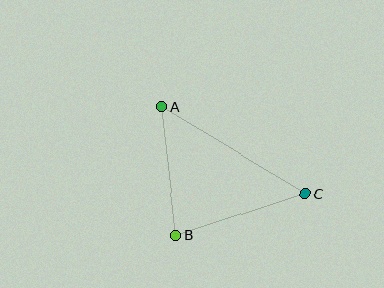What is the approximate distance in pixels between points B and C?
The distance between B and C is approximately 135 pixels.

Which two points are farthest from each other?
Points A and C are farthest from each other.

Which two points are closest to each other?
Points A and B are closest to each other.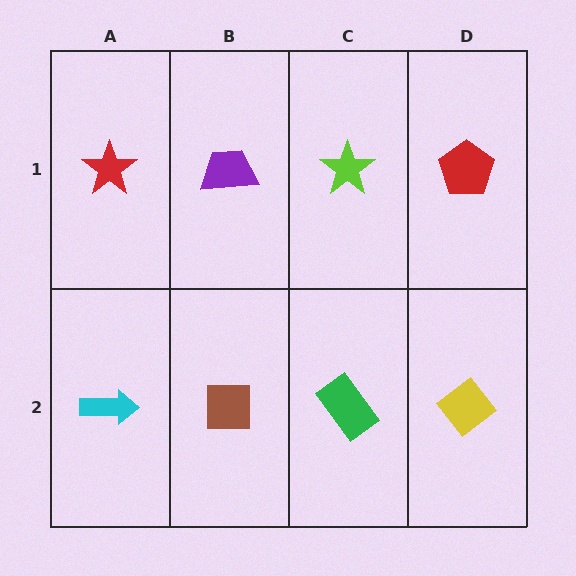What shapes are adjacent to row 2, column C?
A lime star (row 1, column C), a brown square (row 2, column B), a yellow diamond (row 2, column D).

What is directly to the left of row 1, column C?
A purple trapezoid.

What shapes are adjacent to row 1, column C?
A green rectangle (row 2, column C), a purple trapezoid (row 1, column B), a red pentagon (row 1, column D).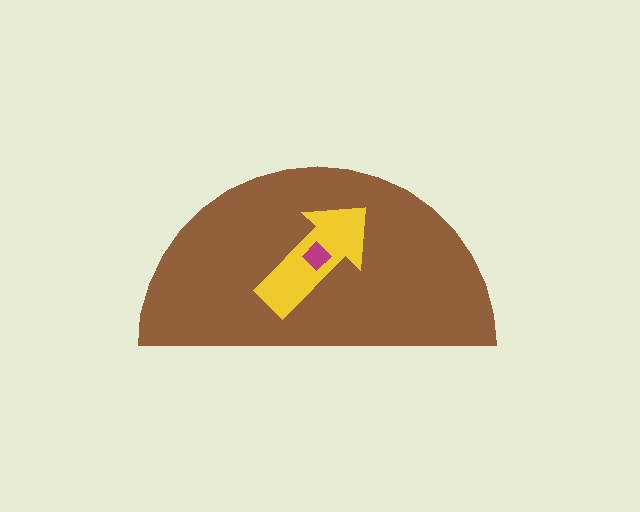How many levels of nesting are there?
3.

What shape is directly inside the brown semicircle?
The yellow arrow.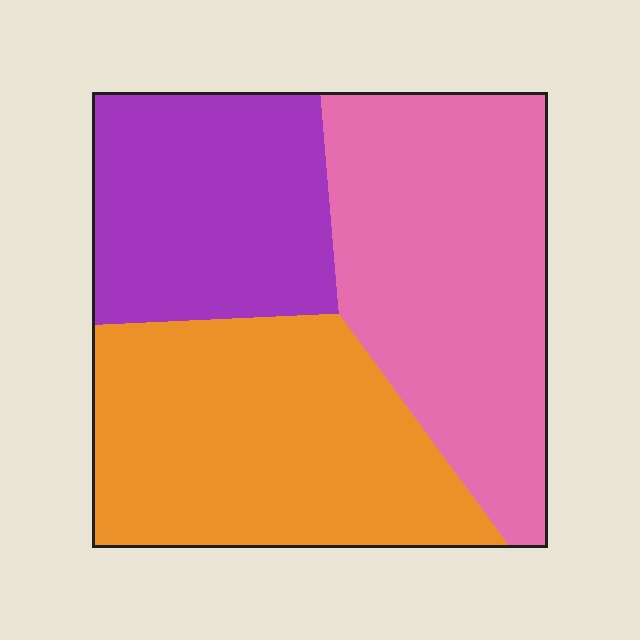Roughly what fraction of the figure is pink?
Pink covers 37% of the figure.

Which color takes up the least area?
Purple, at roughly 25%.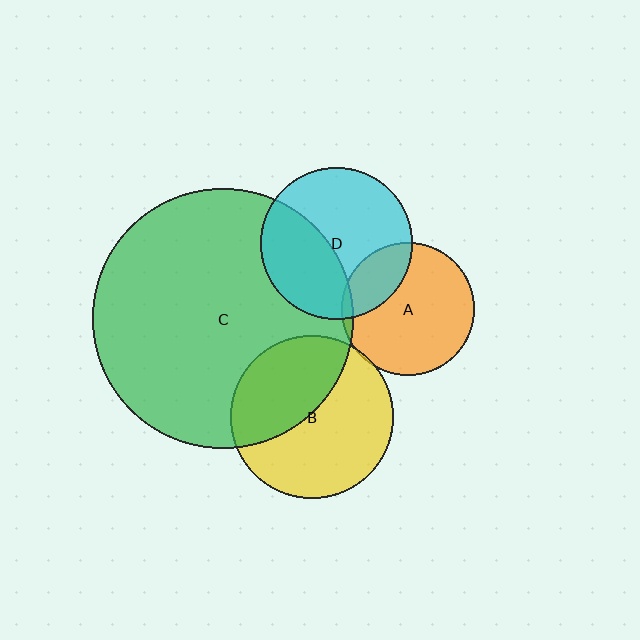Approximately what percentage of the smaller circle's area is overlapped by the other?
Approximately 5%.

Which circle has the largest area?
Circle C (green).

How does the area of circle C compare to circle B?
Approximately 2.6 times.